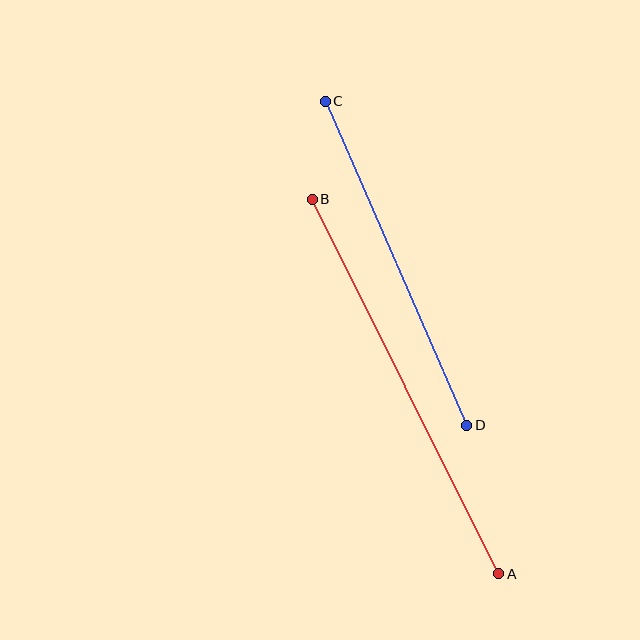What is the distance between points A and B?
The distance is approximately 418 pixels.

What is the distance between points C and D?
The distance is approximately 353 pixels.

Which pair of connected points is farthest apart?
Points A and B are farthest apart.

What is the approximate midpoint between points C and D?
The midpoint is at approximately (396, 263) pixels.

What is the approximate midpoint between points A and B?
The midpoint is at approximately (406, 387) pixels.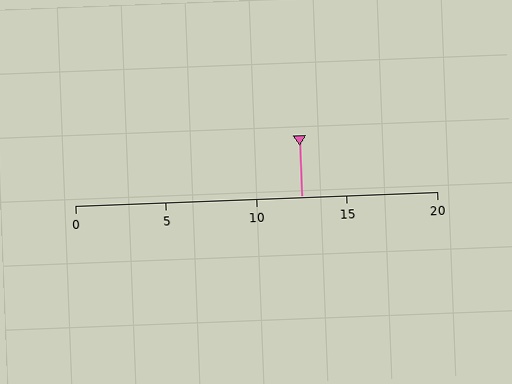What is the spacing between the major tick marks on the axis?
The major ticks are spaced 5 apart.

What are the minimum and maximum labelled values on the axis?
The axis runs from 0 to 20.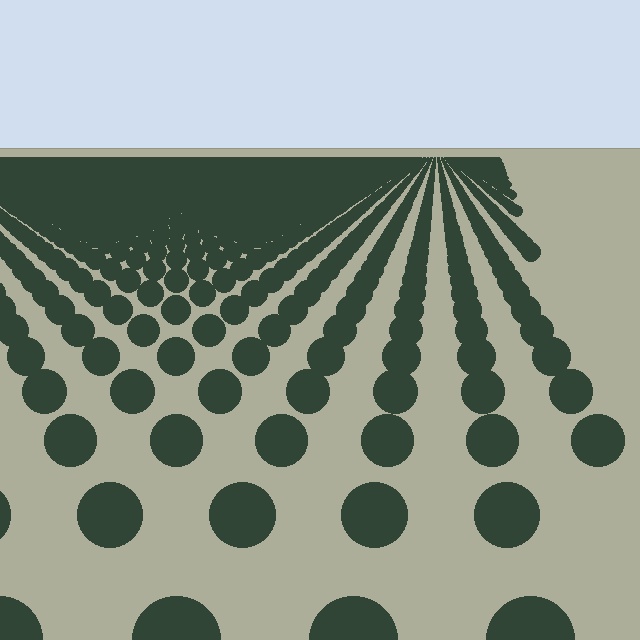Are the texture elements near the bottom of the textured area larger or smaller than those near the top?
Larger. Near the bottom, elements are closer to the viewer and appear at a bigger on-screen size.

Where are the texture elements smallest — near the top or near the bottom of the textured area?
Near the top.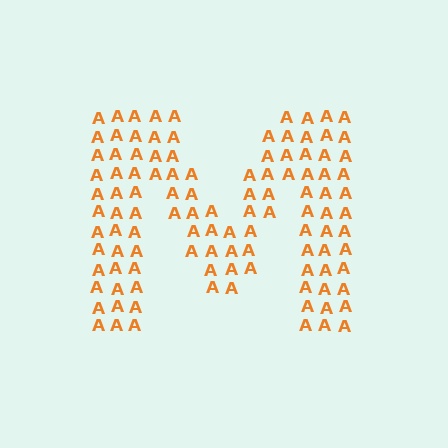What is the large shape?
The large shape is the letter M.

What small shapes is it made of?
It is made of small letter A's.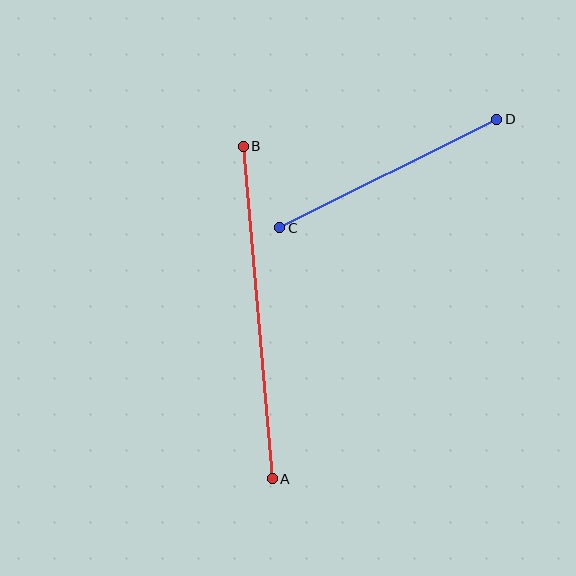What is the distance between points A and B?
The distance is approximately 334 pixels.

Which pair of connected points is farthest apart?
Points A and B are farthest apart.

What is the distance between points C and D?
The distance is approximately 243 pixels.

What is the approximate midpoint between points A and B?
The midpoint is at approximately (258, 313) pixels.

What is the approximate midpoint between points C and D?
The midpoint is at approximately (388, 173) pixels.